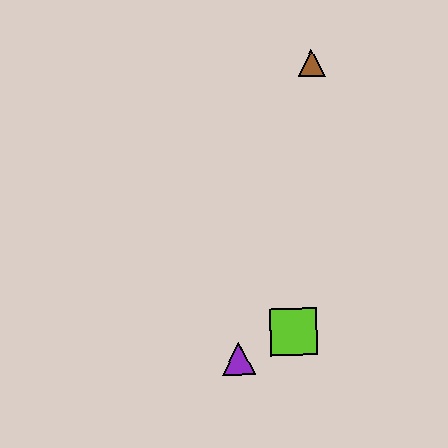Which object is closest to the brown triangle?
The lime square is closest to the brown triangle.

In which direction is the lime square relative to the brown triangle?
The lime square is below the brown triangle.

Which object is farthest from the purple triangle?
The brown triangle is farthest from the purple triangle.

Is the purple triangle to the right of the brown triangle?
No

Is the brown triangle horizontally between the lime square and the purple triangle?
No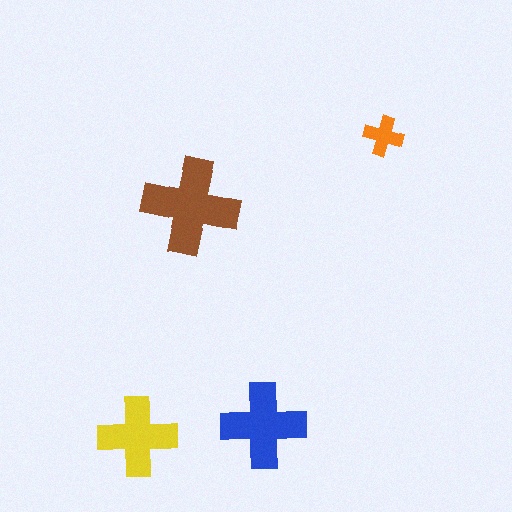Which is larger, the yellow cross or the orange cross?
The yellow one.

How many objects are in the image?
There are 4 objects in the image.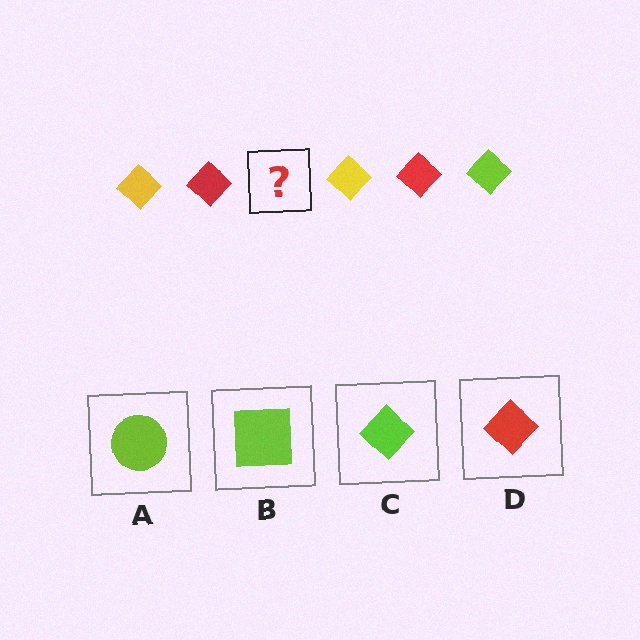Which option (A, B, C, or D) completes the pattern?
C.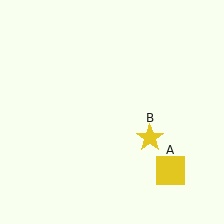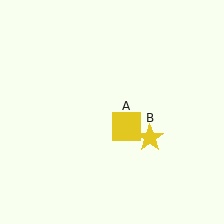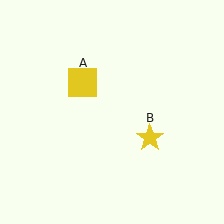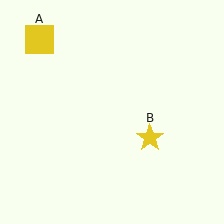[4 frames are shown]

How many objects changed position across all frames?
1 object changed position: yellow square (object A).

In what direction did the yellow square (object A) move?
The yellow square (object A) moved up and to the left.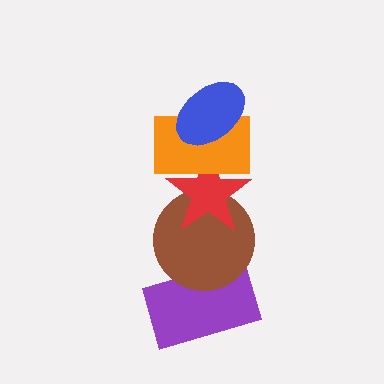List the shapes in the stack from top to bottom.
From top to bottom: the blue ellipse, the orange rectangle, the red star, the brown circle, the purple rectangle.